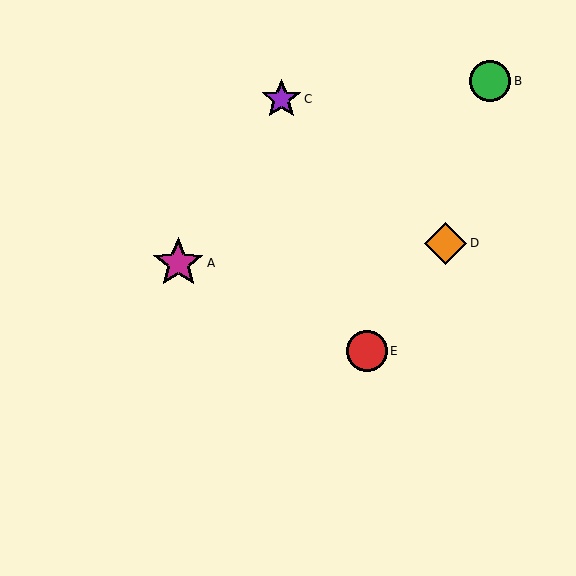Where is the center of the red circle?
The center of the red circle is at (367, 351).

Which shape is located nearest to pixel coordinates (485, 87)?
The green circle (labeled B) at (490, 81) is nearest to that location.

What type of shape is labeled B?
Shape B is a green circle.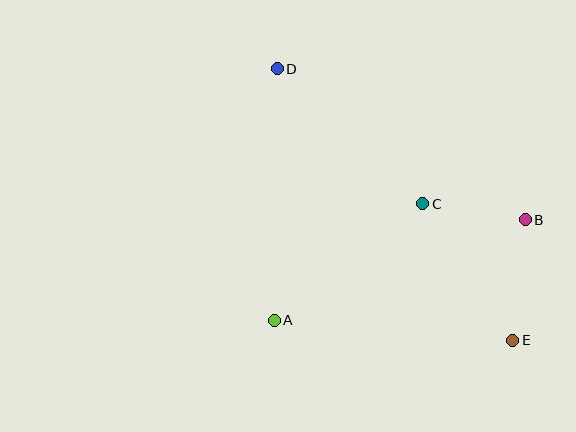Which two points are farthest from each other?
Points D and E are farthest from each other.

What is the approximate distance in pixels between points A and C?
The distance between A and C is approximately 189 pixels.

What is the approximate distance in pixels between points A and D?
The distance between A and D is approximately 251 pixels.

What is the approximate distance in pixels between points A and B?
The distance between A and B is approximately 270 pixels.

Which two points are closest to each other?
Points B and C are closest to each other.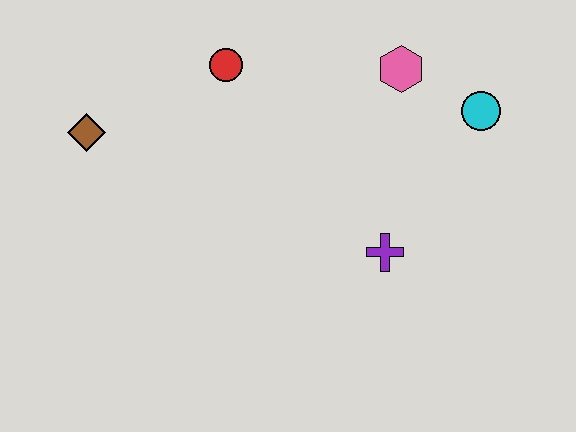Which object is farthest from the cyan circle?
The brown diamond is farthest from the cyan circle.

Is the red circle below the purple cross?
No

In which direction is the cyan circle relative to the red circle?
The cyan circle is to the right of the red circle.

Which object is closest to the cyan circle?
The pink hexagon is closest to the cyan circle.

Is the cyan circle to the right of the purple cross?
Yes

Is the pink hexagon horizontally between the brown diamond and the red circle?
No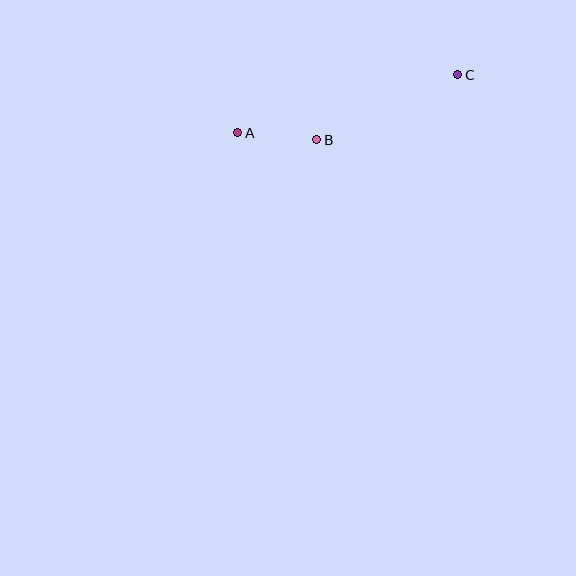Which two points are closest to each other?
Points A and B are closest to each other.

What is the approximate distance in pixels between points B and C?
The distance between B and C is approximately 155 pixels.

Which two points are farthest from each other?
Points A and C are farthest from each other.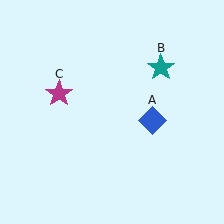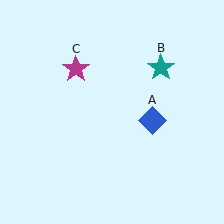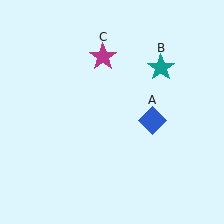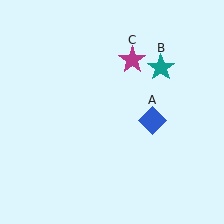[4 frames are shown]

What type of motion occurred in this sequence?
The magenta star (object C) rotated clockwise around the center of the scene.